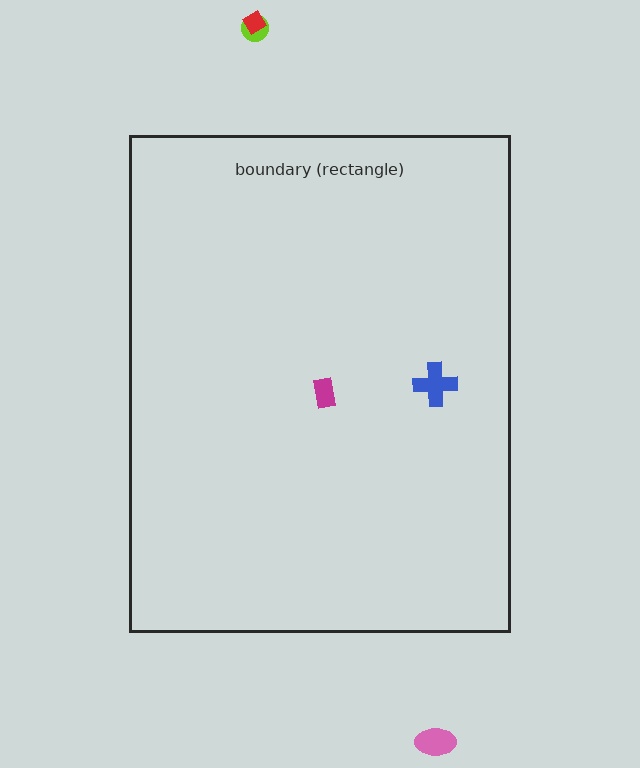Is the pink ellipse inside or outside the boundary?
Outside.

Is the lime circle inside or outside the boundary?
Outside.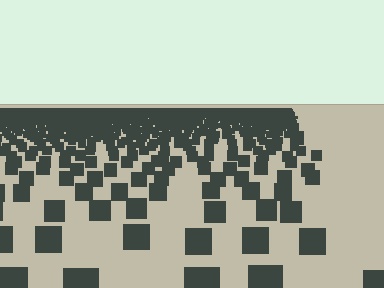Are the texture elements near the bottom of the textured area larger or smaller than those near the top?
Larger. Near the bottom, elements are closer to the viewer and appear at a bigger on-screen size.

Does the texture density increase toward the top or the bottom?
Density increases toward the top.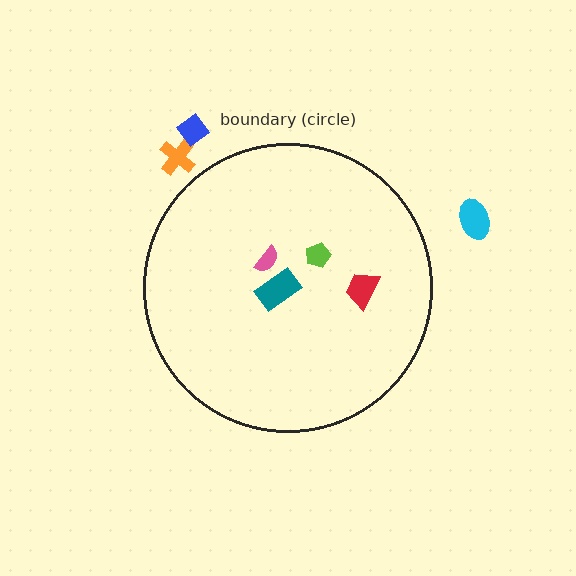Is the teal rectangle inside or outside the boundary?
Inside.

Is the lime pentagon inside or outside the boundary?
Inside.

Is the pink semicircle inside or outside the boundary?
Inside.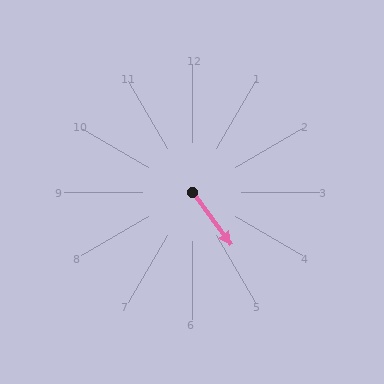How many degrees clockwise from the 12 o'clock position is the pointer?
Approximately 144 degrees.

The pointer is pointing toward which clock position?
Roughly 5 o'clock.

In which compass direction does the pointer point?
Southeast.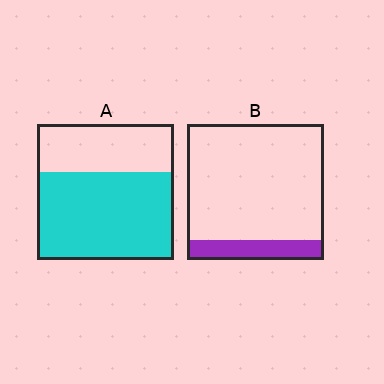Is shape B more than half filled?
No.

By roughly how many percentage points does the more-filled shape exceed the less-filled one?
By roughly 50 percentage points (A over B).